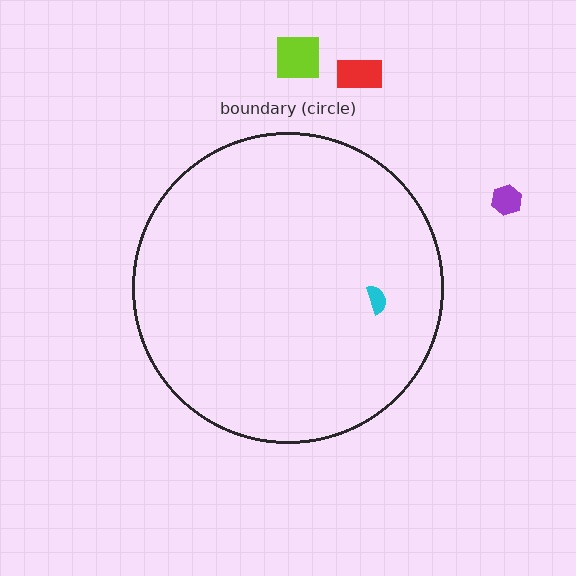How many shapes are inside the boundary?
1 inside, 3 outside.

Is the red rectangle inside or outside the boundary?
Outside.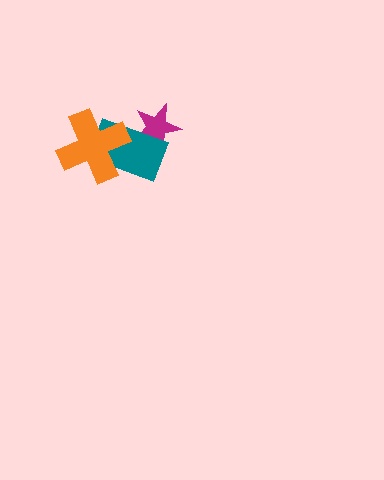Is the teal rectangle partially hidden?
Yes, it is partially covered by another shape.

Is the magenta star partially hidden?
Yes, it is partially covered by another shape.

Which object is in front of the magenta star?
The teal rectangle is in front of the magenta star.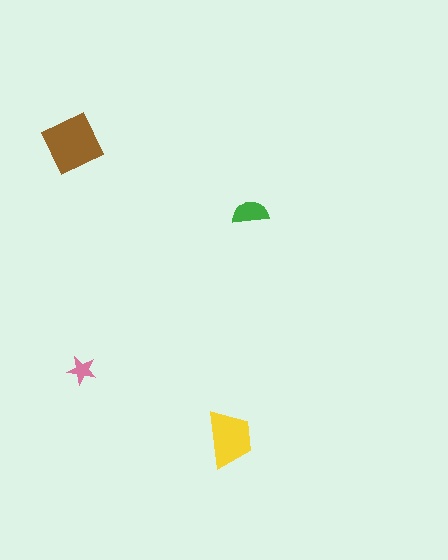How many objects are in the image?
There are 4 objects in the image.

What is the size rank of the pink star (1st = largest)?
4th.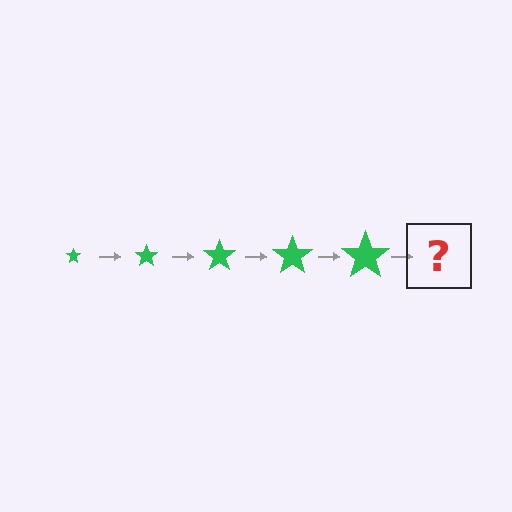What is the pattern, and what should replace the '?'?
The pattern is that the star gets progressively larger each step. The '?' should be a green star, larger than the previous one.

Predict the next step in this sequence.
The next step is a green star, larger than the previous one.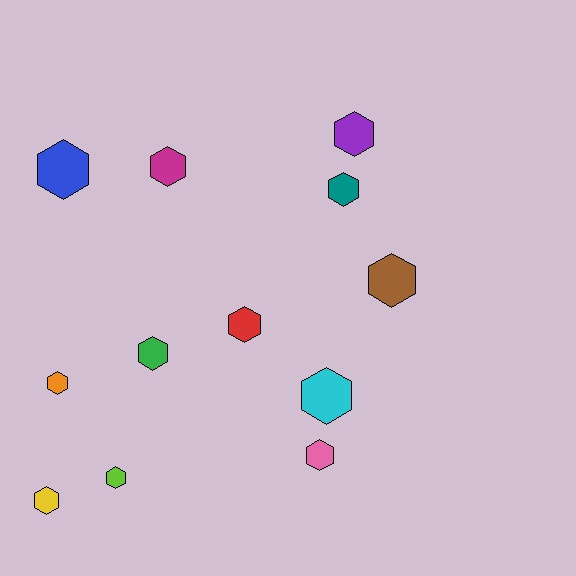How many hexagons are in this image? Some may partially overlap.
There are 12 hexagons.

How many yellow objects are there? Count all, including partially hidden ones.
There is 1 yellow object.